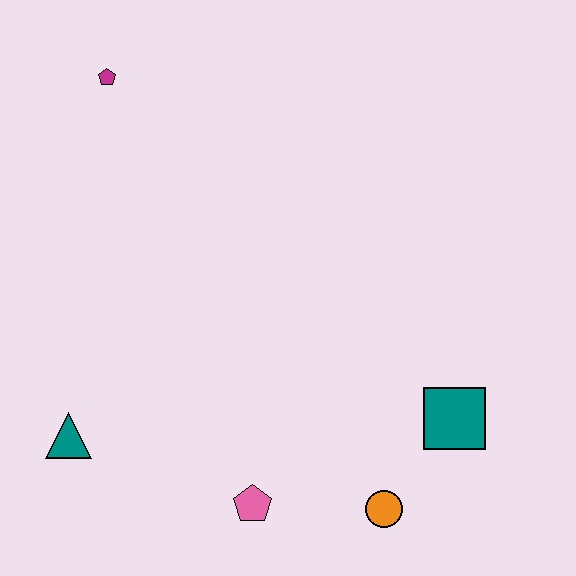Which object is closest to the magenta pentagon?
The teal triangle is closest to the magenta pentagon.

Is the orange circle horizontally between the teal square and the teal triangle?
Yes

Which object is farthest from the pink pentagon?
The magenta pentagon is farthest from the pink pentagon.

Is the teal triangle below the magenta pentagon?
Yes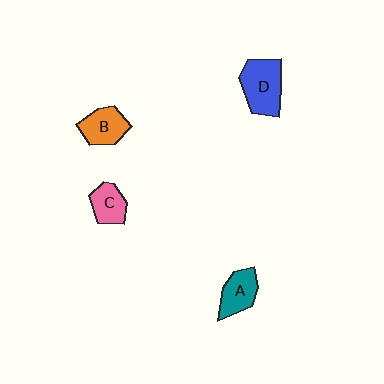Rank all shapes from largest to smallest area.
From largest to smallest: D (blue), B (orange), A (teal), C (pink).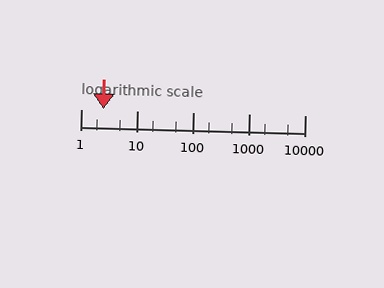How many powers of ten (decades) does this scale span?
The scale spans 4 decades, from 1 to 10000.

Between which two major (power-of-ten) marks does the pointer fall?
The pointer is between 1 and 10.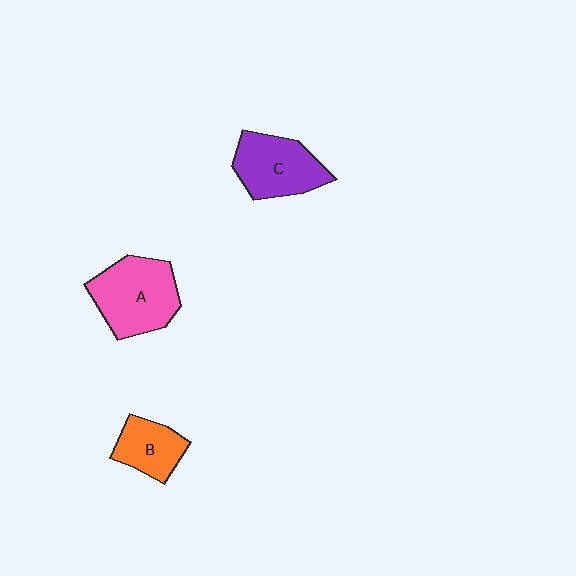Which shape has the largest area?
Shape A (pink).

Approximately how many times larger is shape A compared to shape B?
Approximately 1.7 times.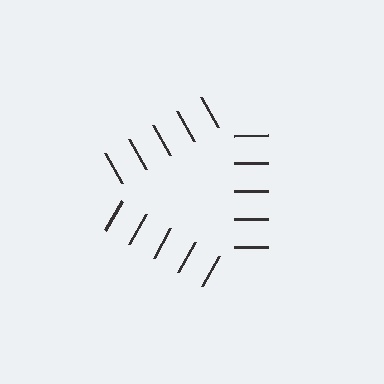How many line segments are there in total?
15 — 5 along each of the 3 edges.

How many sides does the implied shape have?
3 sides — the line-ends trace a triangle.